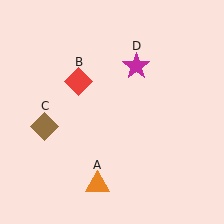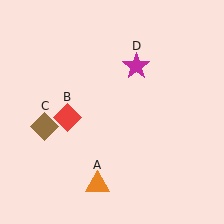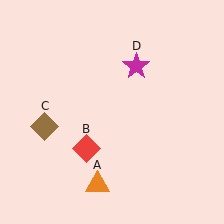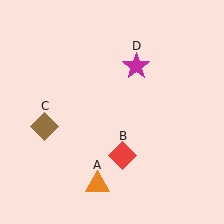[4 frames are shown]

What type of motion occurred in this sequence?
The red diamond (object B) rotated counterclockwise around the center of the scene.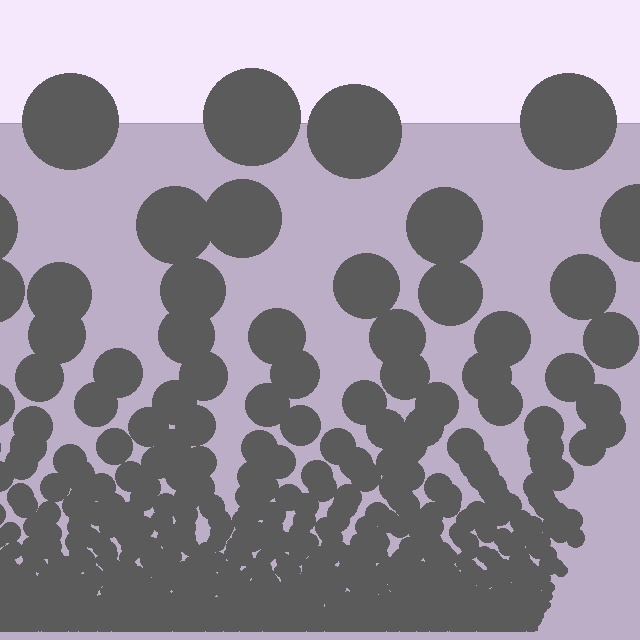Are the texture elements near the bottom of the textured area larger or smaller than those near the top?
Smaller. The gradient is inverted — elements near the bottom are smaller and denser.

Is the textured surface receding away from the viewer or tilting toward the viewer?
The surface appears to tilt toward the viewer. Texture elements get larger and sparser toward the top.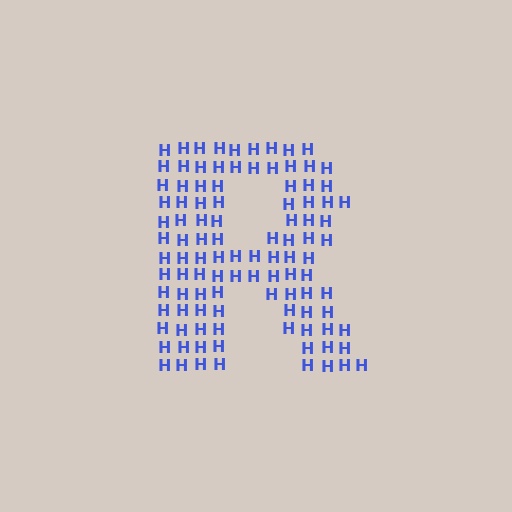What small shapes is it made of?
It is made of small letter H's.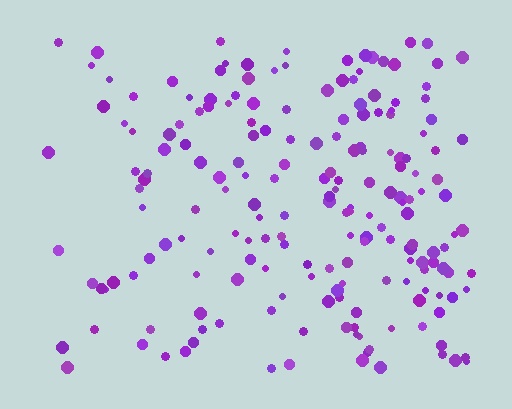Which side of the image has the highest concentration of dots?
The right.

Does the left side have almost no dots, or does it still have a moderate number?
Still a moderate number, just noticeably fewer than the right.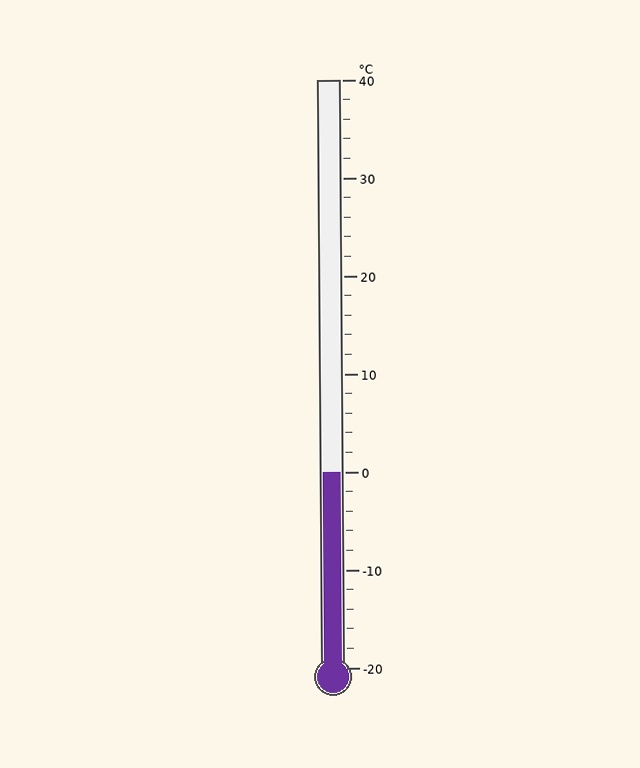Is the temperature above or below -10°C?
The temperature is above -10°C.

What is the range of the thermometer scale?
The thermometer scale ranges from -20°C to 40°C.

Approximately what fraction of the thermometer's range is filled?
The thermometer is filled to approximately 35% of its range.